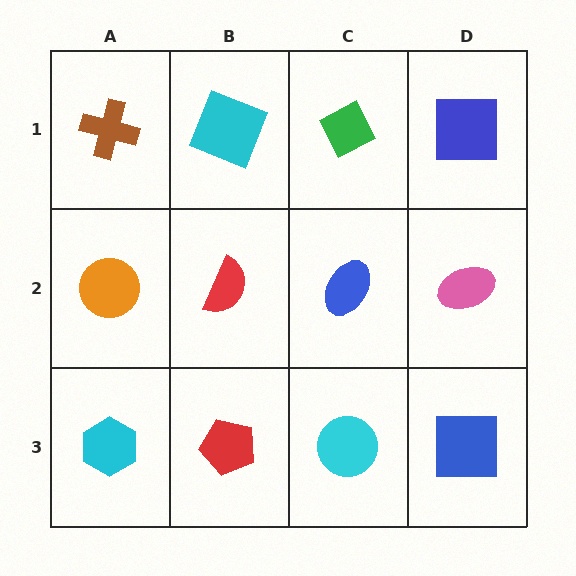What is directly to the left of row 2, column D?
A blue ellipse.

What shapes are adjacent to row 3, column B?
A red semicircle (row 2, column B), a cyan hexagon (row 3, column A), a cyan circle (row 3, column C).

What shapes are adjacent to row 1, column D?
A pink ellipse (row 2, column D), a green diamond (row 1, column C).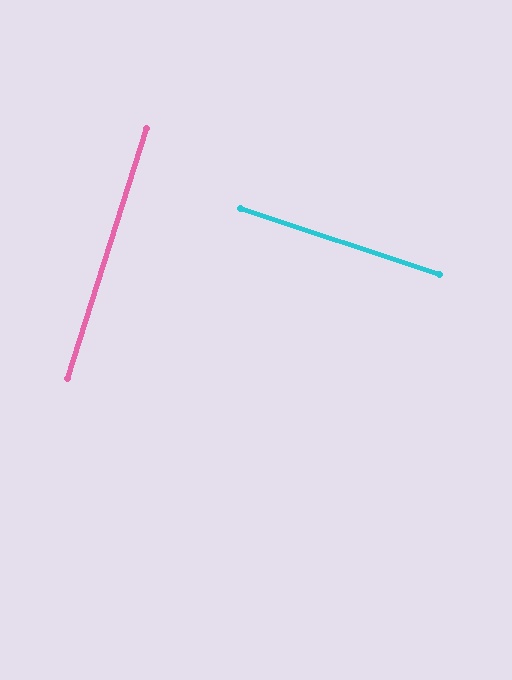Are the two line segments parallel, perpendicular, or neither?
Perpendicular — they meet at approximately 89°.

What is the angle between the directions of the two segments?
Approximately 89 degrees.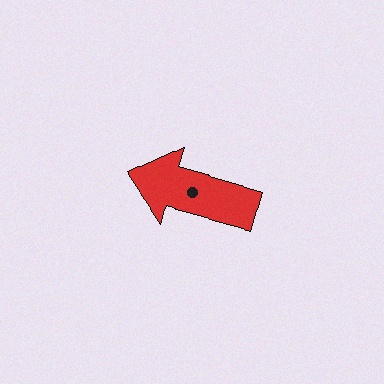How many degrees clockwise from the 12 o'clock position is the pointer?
Approximately 286 degrees.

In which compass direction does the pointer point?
West.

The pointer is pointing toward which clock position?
Roughly 10 o'clock.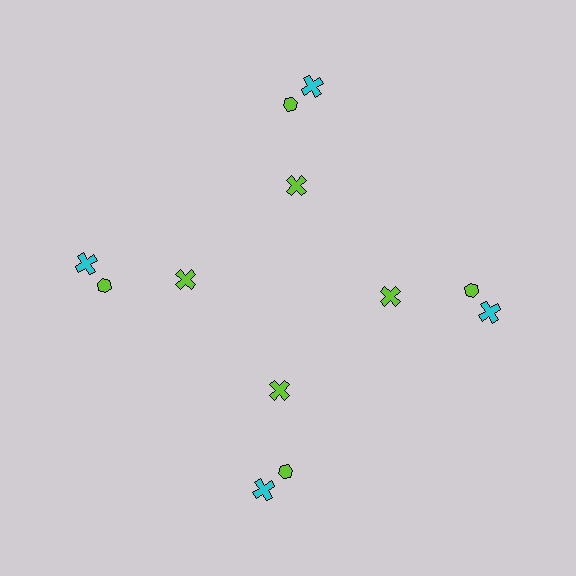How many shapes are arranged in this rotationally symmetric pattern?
There are 12 shapes, arranged in 4 groups of 3.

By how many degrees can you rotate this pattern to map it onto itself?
The pattern maps onto itself every 90 degrees of rotation.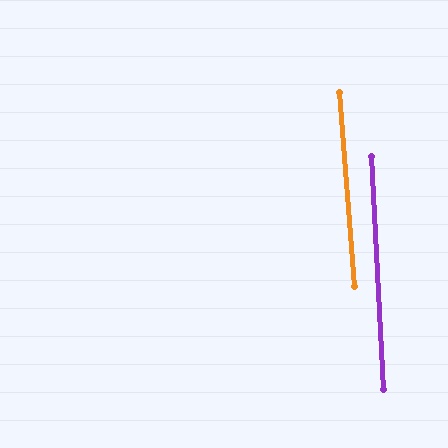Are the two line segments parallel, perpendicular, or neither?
Parallel — their directions differ by only 1.6°.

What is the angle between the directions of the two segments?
Approximately 2 degrees.